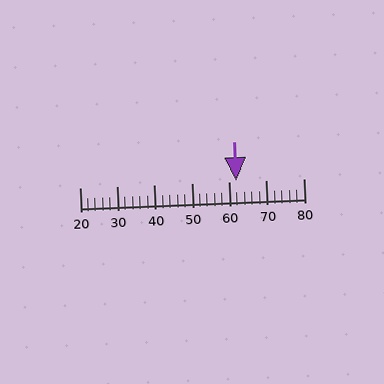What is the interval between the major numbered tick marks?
The major tick marks are spaced 10 units apart.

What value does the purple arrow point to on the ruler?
The purple arrow points to approximately 62.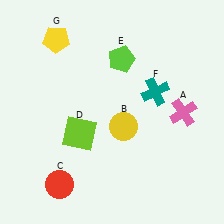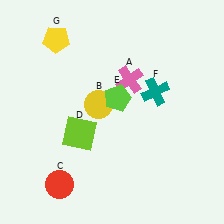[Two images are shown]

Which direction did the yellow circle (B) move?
The yellow circle (B) moved left.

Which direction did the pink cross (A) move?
The pink cross (A) moved left.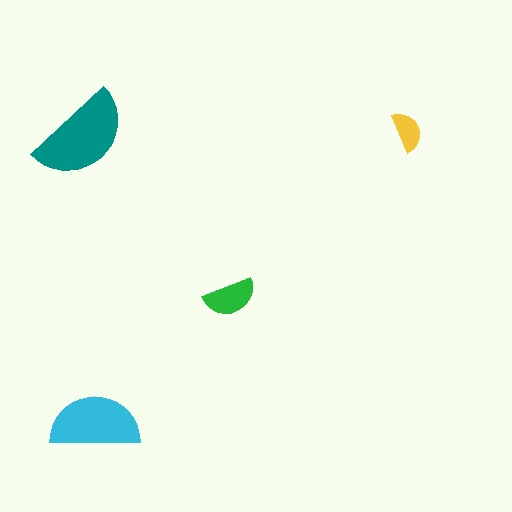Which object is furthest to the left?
The teal semicircle is leftmost.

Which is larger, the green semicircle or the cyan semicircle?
The cyan one.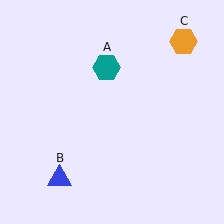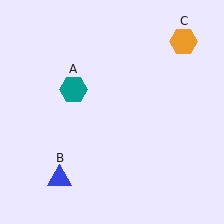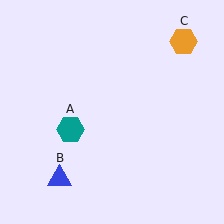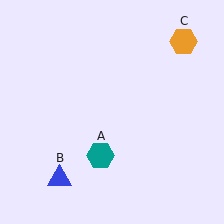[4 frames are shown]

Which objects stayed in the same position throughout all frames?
Blue triangle (object B) and orange hexagon (object C) remained stationary.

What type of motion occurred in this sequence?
The teal hexagon (object A) rotated counterclockwise around the center of the scene.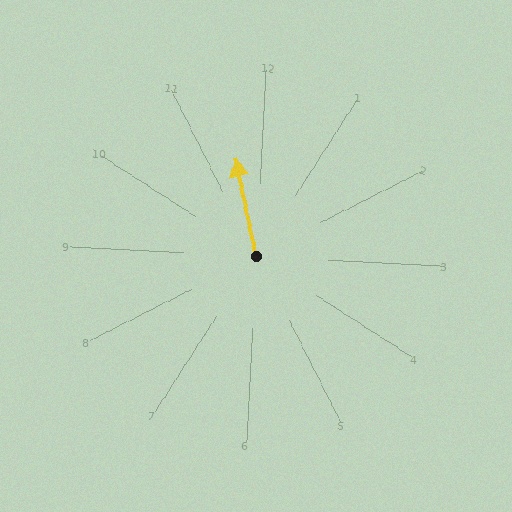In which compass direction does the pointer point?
North.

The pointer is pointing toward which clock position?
Roughly 12 o'clock.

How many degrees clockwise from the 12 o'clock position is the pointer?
Approximately 345 degrees.